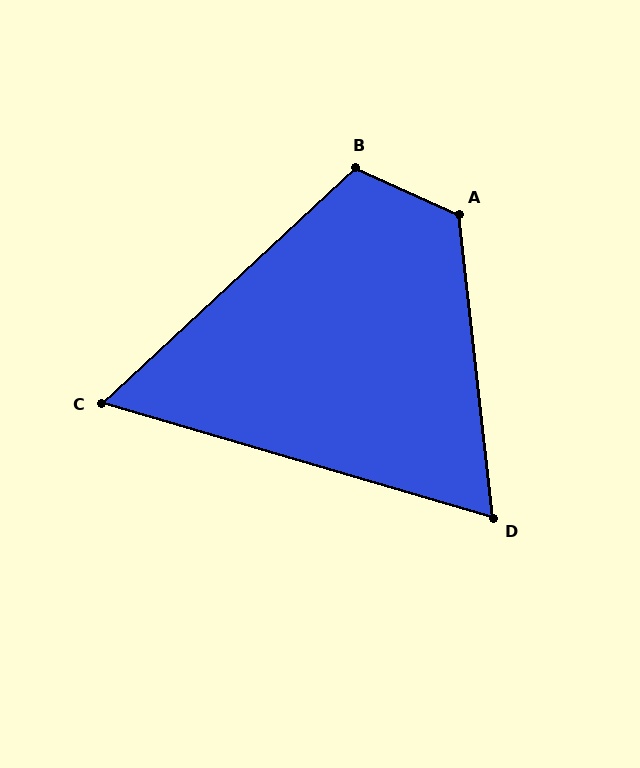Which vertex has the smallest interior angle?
C, at approximately 59 degrees.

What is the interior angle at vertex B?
Approximately 113 degrees (obtuse).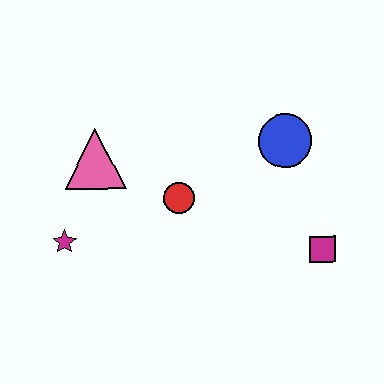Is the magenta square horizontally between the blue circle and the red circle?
No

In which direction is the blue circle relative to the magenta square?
The blue circle is above the magenta square.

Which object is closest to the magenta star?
The pink triangle is closest to the magenta star.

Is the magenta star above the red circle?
No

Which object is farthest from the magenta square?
The magenta star is farthest from the magenta square.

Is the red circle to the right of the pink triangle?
Yes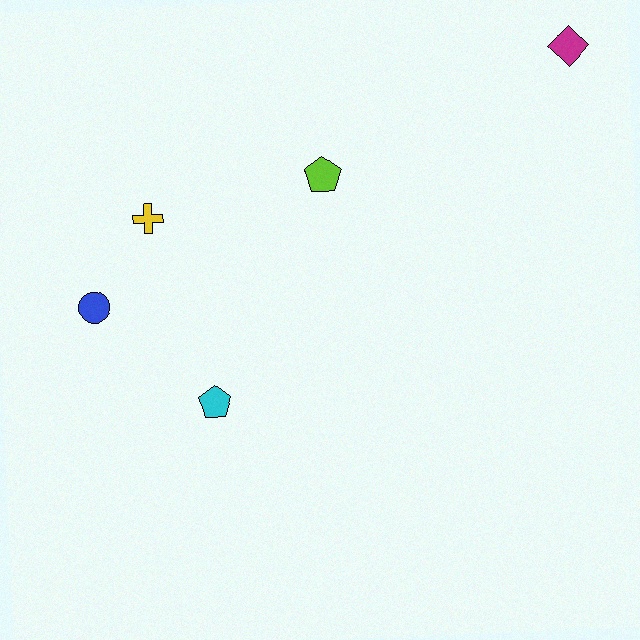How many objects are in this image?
There are 5 objects.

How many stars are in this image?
There are no stars.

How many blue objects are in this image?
There is 1 blue object.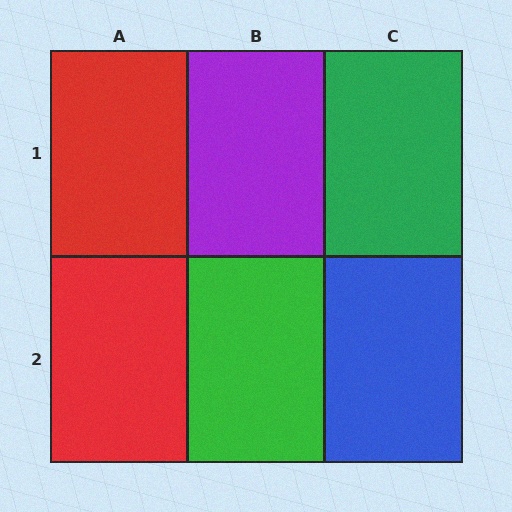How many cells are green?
2 cells are green.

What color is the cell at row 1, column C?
Green.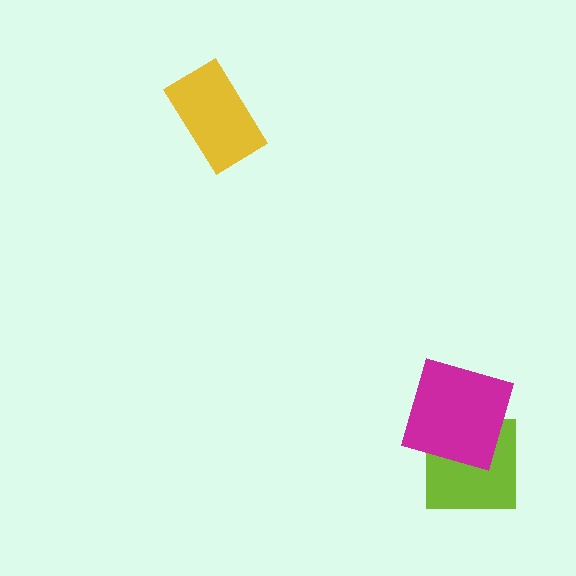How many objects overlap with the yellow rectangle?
0 objects overlap with the yellow rectangle.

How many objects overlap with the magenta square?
1 object overlaps with the magenta square.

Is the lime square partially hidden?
Yes, it is partially covered by another shape.